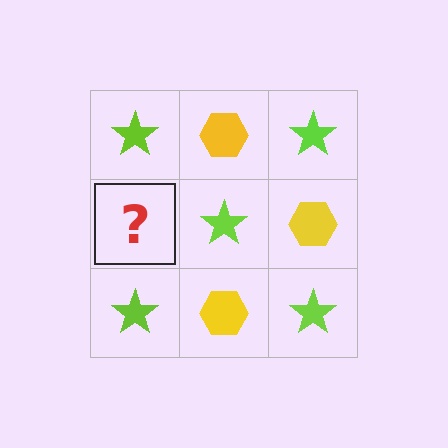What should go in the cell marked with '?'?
The missing cell should contain a yellow hexagon.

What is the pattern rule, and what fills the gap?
The rule is that it alternates lime star and yellow hexagon in a checkerboard pattern. The gap should be filled with a yellow hexagon.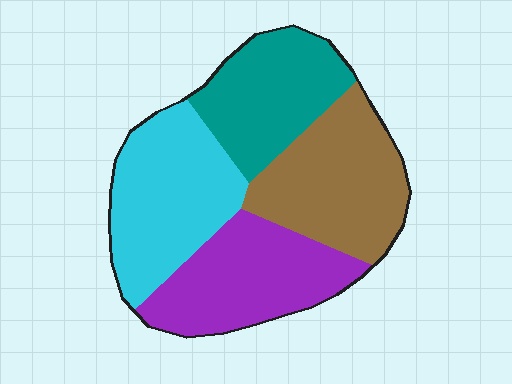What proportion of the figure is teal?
Teal covers around 20% of the figure.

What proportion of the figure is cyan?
Cyan covers about 25% of the figure.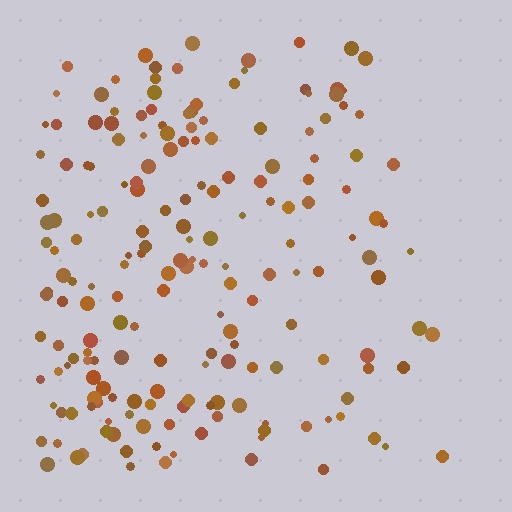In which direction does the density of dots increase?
From right to left, with the left side densest.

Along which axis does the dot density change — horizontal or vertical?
Horizontal.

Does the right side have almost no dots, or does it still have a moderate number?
Still a moderate number, just noticeably fewer than the left.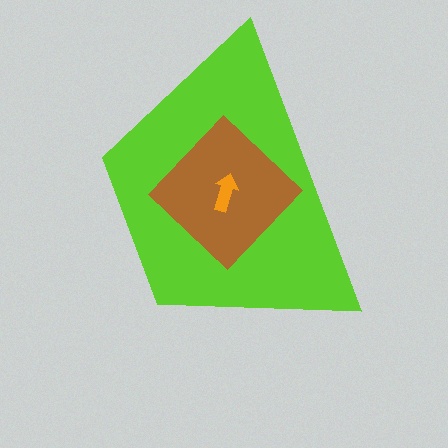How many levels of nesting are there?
3.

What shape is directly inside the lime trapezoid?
The brown diamond.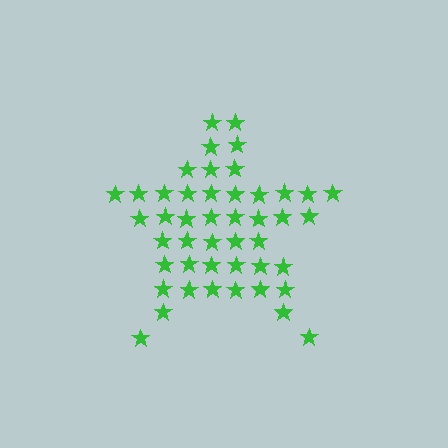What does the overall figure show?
The overall figure shows a star.